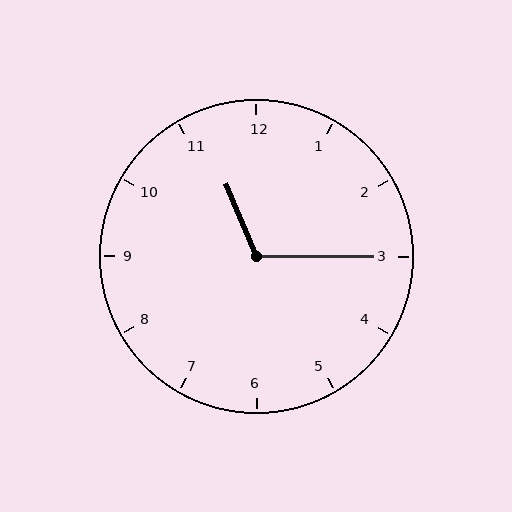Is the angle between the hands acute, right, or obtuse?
It is obtuse.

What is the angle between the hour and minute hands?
Approximately 112 degrees.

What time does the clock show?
11:15.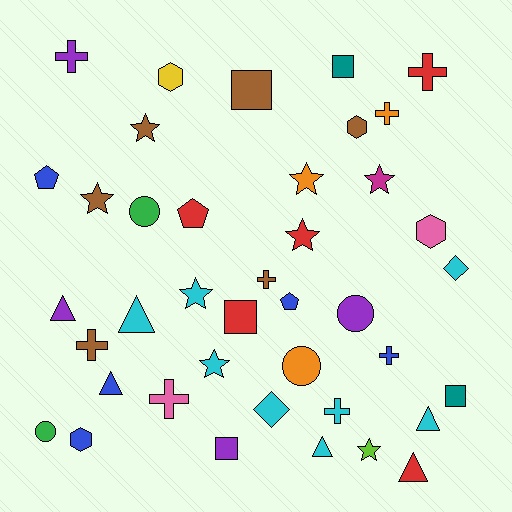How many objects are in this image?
There are 40 objects.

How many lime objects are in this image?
There is 1 lime object.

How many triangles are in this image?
There are 6 triangles.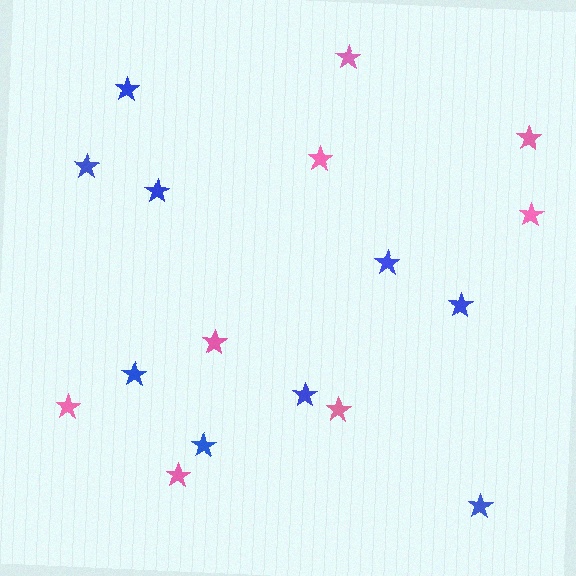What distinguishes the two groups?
There are 2 groups: one group of blue stars (9) and one group of pink stars (8).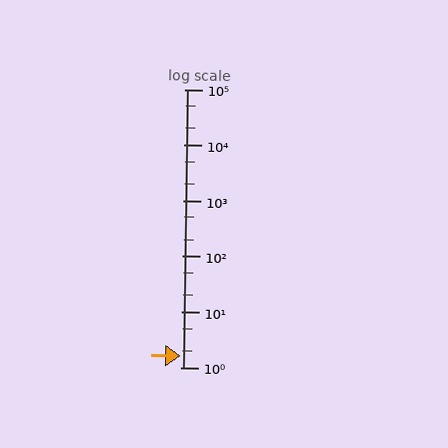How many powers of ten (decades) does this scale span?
The scale spans 5 decades, from 1 to 100000.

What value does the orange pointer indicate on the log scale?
The pointer indicates approximately 1.6.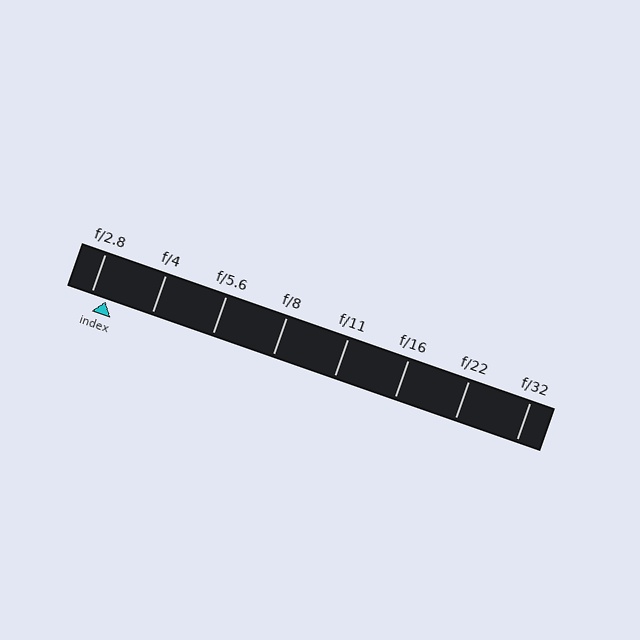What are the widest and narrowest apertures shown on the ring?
The widest aperture shown is f/2.8 and the narrowest is f/32.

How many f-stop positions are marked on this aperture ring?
There are 8 f-stop positions marked.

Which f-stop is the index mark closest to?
The index mark is closest to f/2.8.